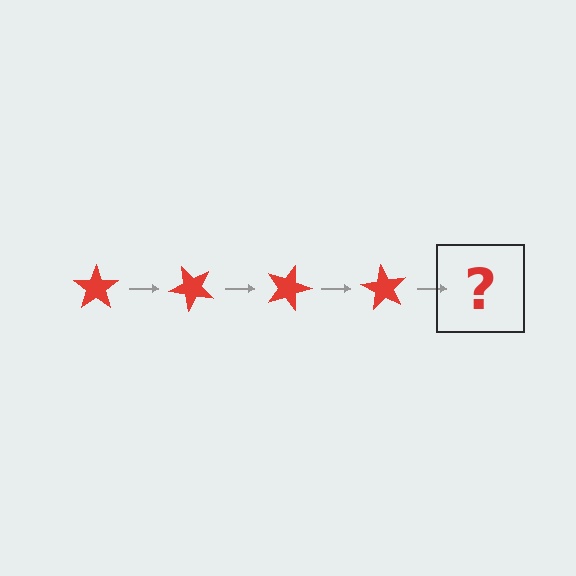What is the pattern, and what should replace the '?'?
The pattern is that the star rotates 45 degrees each step. The '?' should be a red star rotated 180 degrees.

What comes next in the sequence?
The next element should be a red star rotated 180 degrees.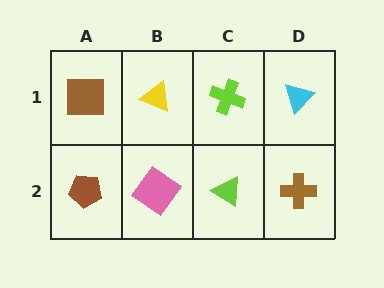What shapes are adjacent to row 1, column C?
A lime triangle (row 2, column C), a yellow triangle (row 1, column B), a cyan triangle (row 1, column D).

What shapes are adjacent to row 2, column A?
A brown square (row 1, column A), a pink diamond (row 2, column B).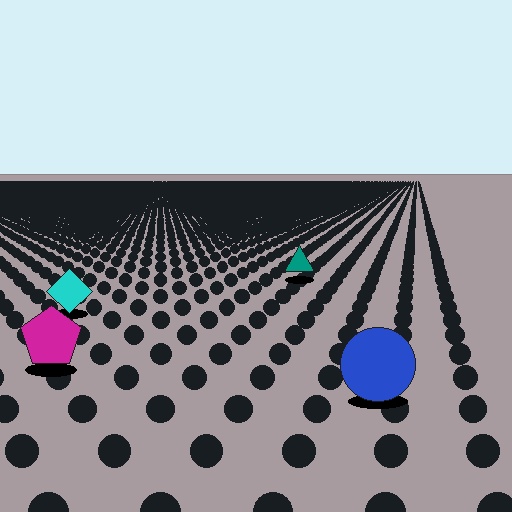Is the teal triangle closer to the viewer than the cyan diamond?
No. The cyan diamond is closer — you can tell from the texture gradient: the ground texture is coarser near it.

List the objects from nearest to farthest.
From nearest to farthest: the blue circle, the magenta pentagon, the cyan diamond, the teal triangle.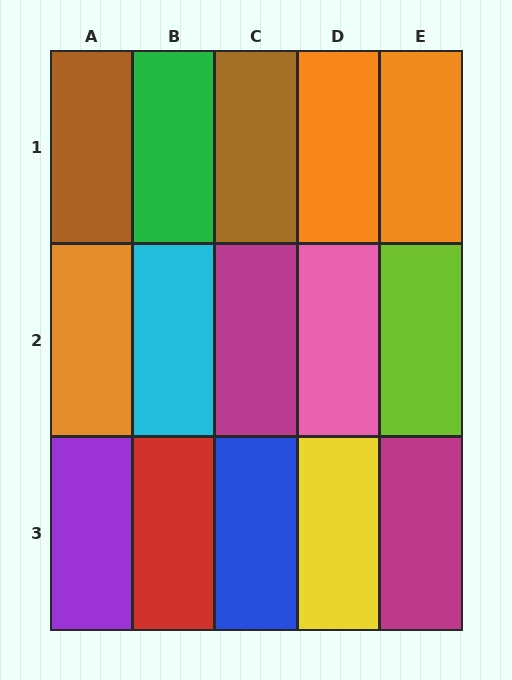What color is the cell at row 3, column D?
Yellow.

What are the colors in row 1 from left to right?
Brown, green, brown, orange, orange.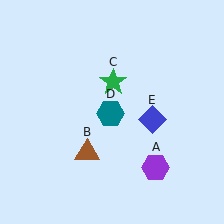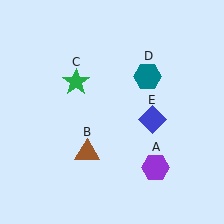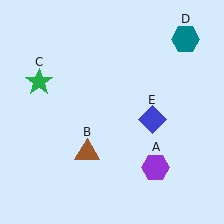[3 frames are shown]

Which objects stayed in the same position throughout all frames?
Purple hexagon (object A) and brown triangle (object B) and blue diamond (object E) remained stationary.